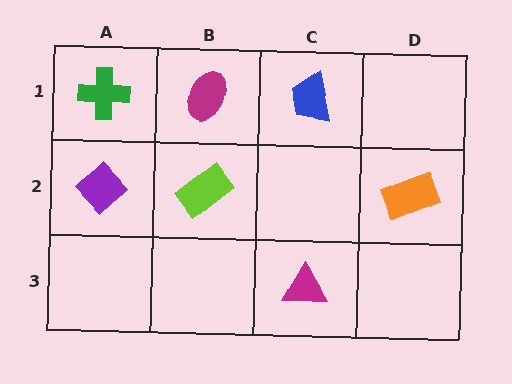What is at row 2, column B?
A lime rectangle.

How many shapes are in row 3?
1 shape.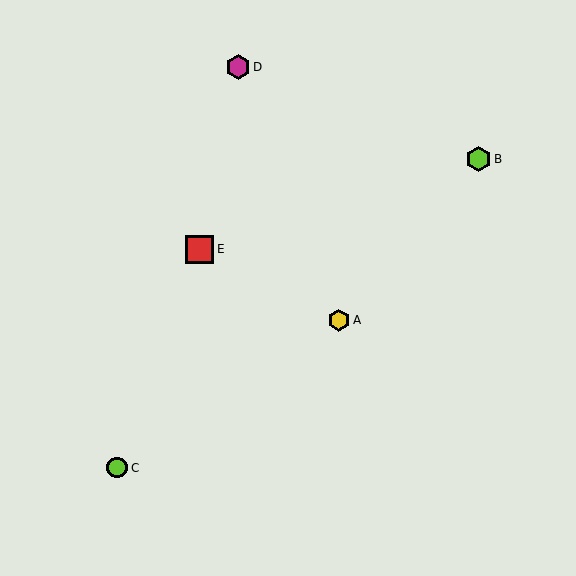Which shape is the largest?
The red square (labeled E) is the largest.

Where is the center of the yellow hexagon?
The center of the yellow hexagon is at (339, 320).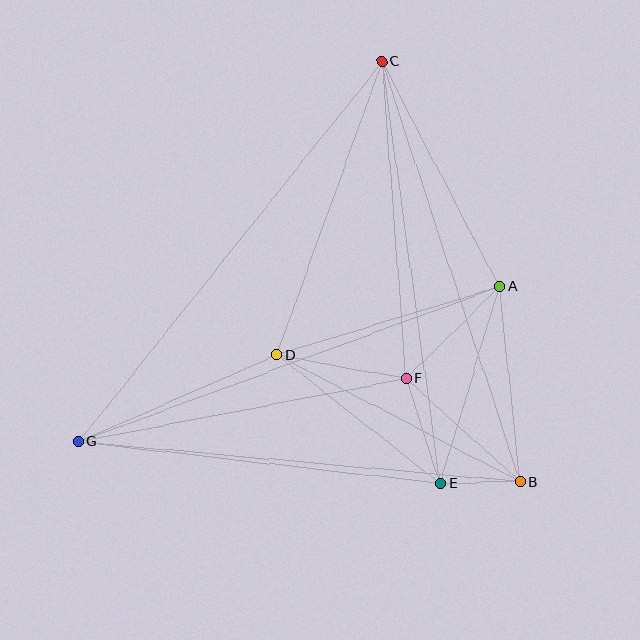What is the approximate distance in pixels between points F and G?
The distance between F and G is approximately 333 pixels.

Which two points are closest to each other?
Points B and E are closest to each other.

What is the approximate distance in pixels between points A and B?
The distance between A and B is approximately 197 pixels.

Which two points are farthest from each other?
Points C and G are farthest from each other.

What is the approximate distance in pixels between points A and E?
The distance between A and E is approximately 206 pixels.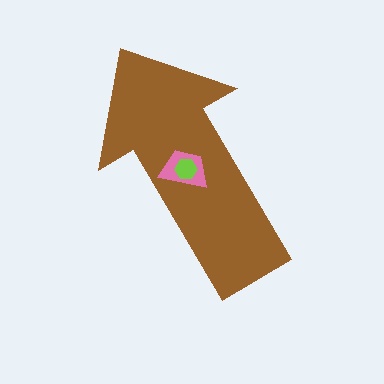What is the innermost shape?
The lime hexagon.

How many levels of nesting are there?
3.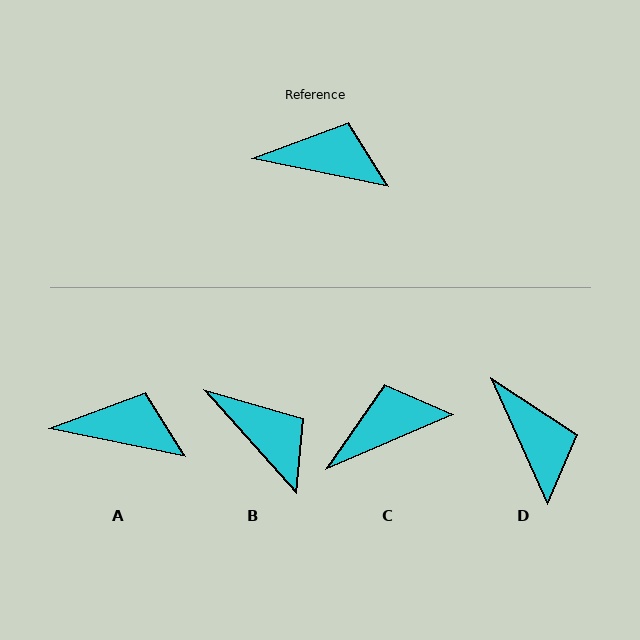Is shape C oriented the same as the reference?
No, it is off by about 35 degrees.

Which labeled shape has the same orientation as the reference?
A.